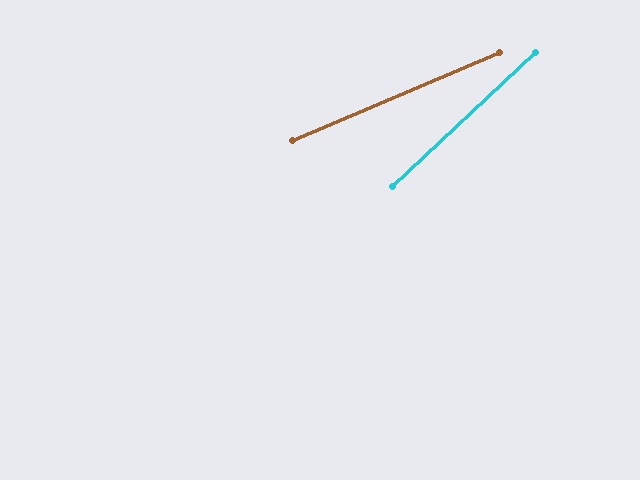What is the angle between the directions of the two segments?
Approximately 20 degrees.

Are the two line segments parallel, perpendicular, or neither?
Neither parallel nor perpendicular — they differ by about 20°.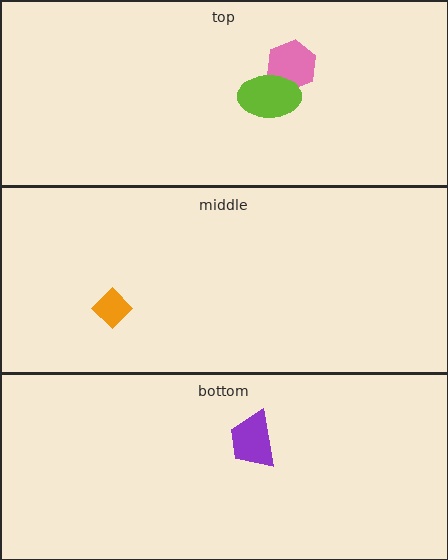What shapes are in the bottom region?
The purple trapezoid.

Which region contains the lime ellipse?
The top region.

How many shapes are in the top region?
2.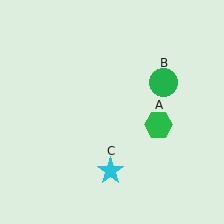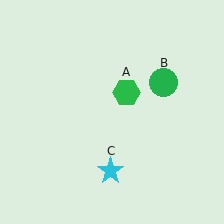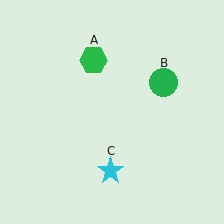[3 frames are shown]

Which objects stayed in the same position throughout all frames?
Green circle (object B) and cyan star (object C) remained stationary.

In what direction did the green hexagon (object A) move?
The green hexagon (object A) moved up and to the left.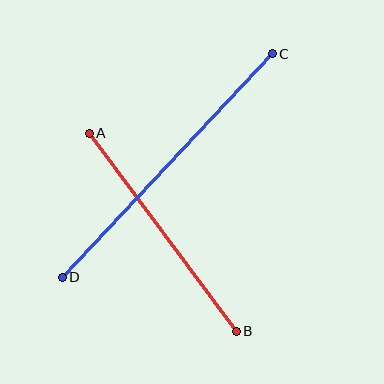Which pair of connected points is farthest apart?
Points C and D are farthest apart.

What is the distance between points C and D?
The distance is approximately 307 pixels.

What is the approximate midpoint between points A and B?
The midpoint is at approximately (163, 232) pixels.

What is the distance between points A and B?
The distance is approximately 246 pixels.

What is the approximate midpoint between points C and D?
The midpoint is at approximately (167, 166) pixels.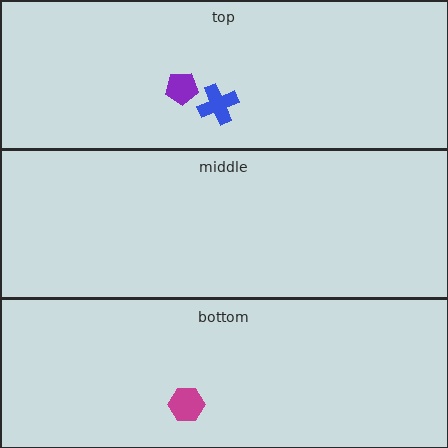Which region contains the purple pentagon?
The top region.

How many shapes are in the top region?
2.